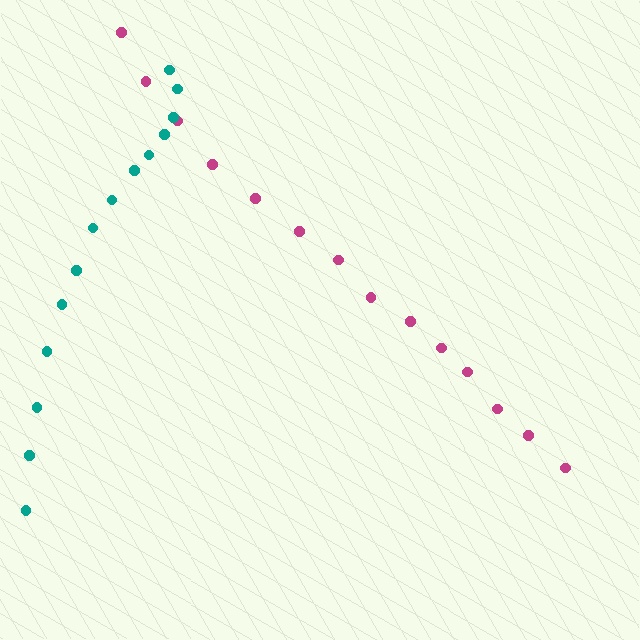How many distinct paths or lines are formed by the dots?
There are 2 distinct paths.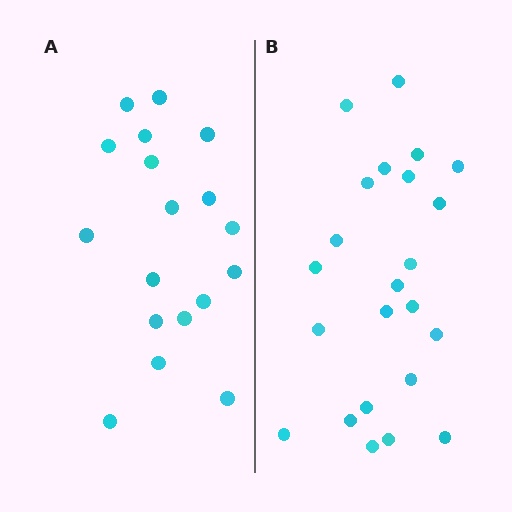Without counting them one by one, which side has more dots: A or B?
Region B (the right region) has more dots.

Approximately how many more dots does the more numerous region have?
Region B has about 5 more dots than region A.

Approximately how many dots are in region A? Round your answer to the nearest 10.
About 20 dots. (The exact count is 18, which rounds to 20.)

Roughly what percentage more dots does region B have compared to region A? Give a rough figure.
About 30% more.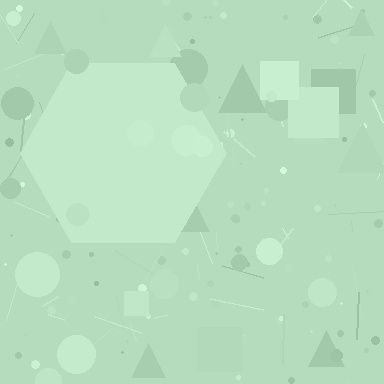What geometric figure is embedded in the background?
A hexagon is embedded in the background.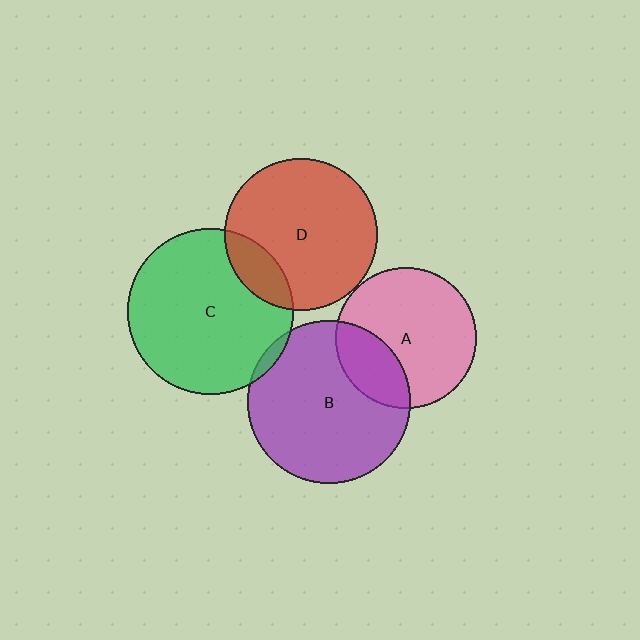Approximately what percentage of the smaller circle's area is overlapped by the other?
Approximately 5%.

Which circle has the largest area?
Circle C (green).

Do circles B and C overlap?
Yes.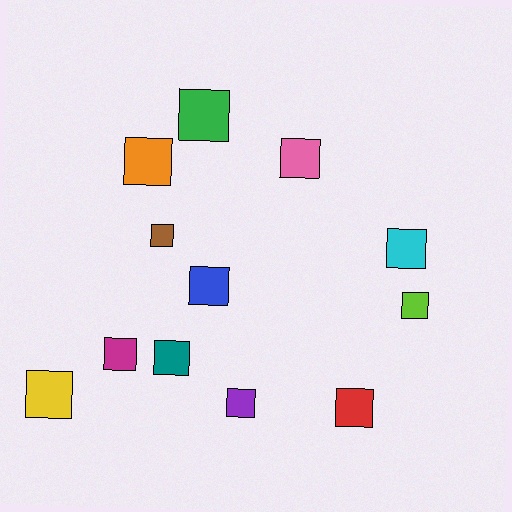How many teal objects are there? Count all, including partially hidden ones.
There is 1 teal object.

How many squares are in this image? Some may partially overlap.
There are 12 squares.